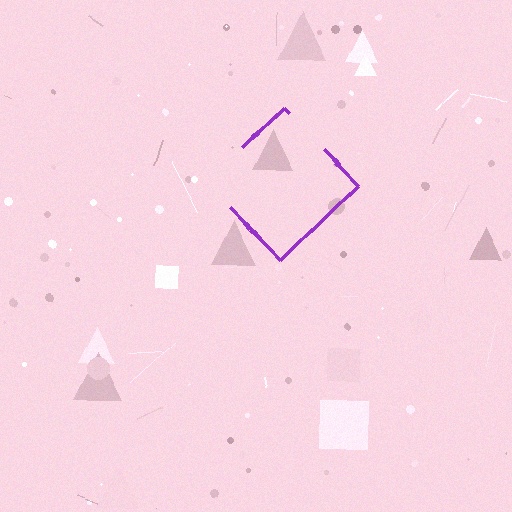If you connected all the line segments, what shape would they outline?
They would outline a diamond.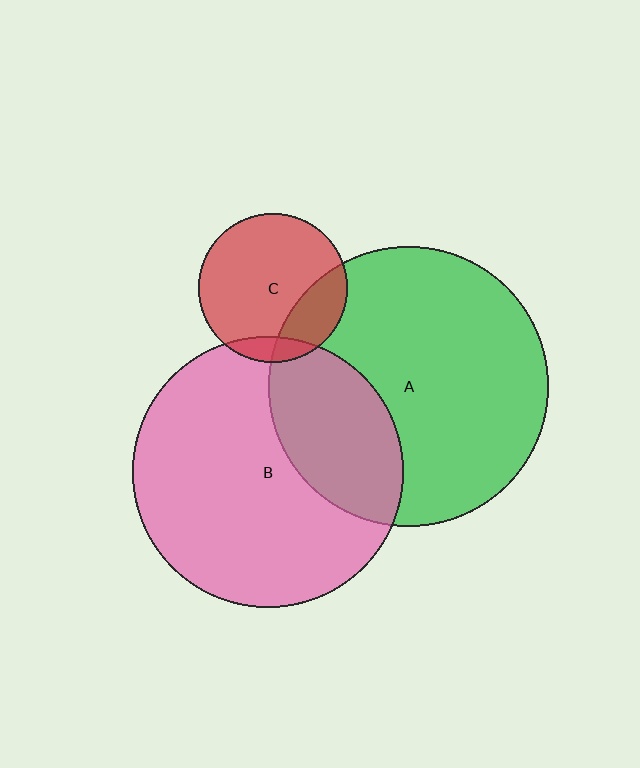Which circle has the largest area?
Circle A (green).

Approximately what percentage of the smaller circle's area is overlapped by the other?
Approximately 25%.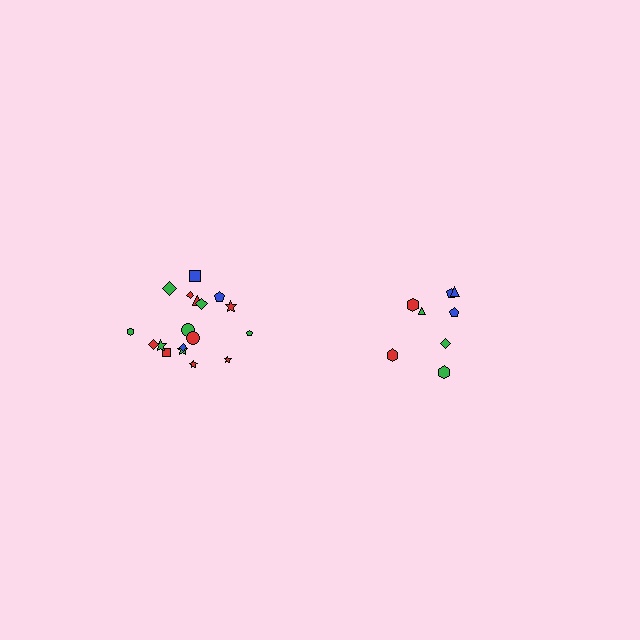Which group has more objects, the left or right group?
The left group.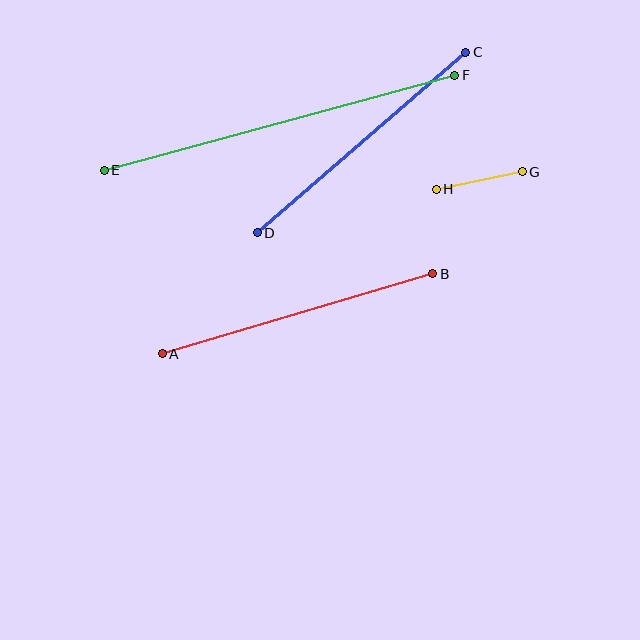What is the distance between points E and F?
The distance is approximately 363 pixels.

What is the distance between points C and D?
The distance is approximately 276 pixels.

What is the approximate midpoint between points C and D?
The midpoint is at approximately (362, 143) pixels.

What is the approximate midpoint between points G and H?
The midpoint is at approximately (479, 180) pixels.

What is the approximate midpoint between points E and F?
The midpoint is at approximately (280, 123) pixels.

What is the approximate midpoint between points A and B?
The midpoint is at approximately (297, 314) pixels.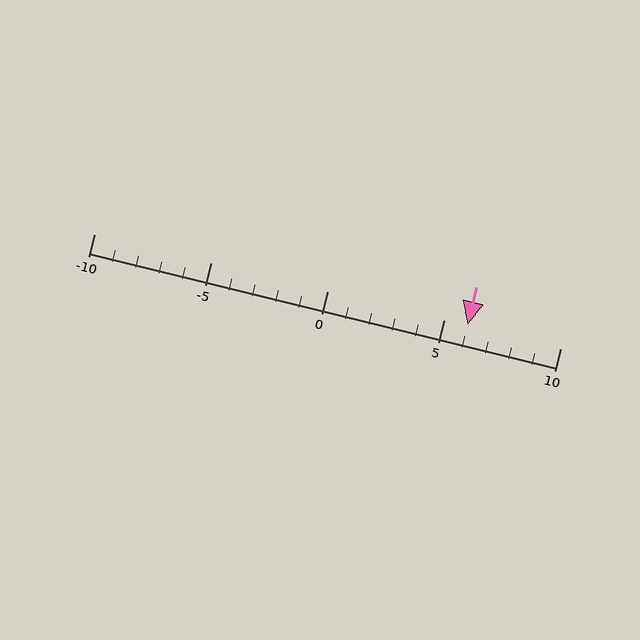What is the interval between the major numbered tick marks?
The major tick marks are spaced 5 units apart.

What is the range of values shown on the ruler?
The ruler shows values from -10 to 10.